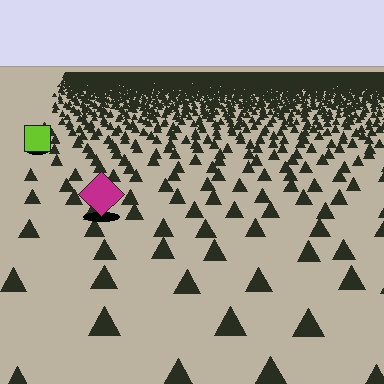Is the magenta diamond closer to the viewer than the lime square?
Yes. The magenta diamond is closer — you can tell from the texture gradient: the ground texture is coarser near it.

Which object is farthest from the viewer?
The lime square is farthest from the viewer. It appears smaller and the ground texture around it is denser.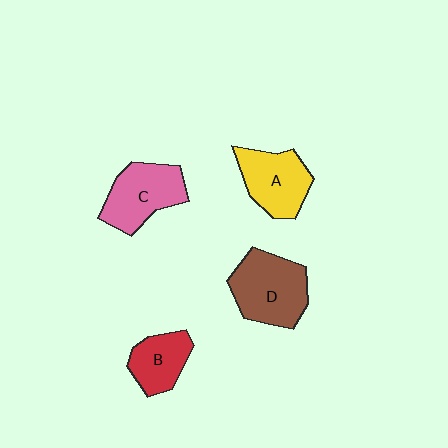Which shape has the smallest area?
Shape B (red).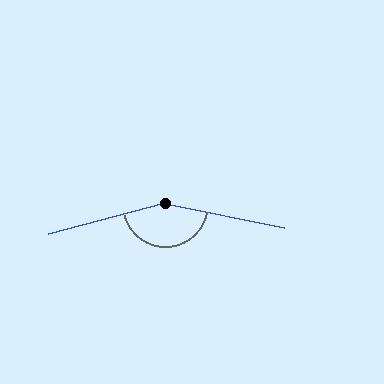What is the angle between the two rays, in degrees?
Approximately 154 degrees.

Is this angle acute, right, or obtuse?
It is obtuse.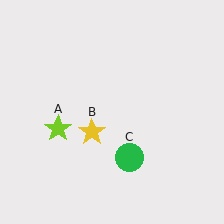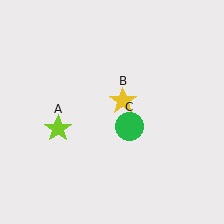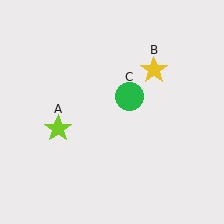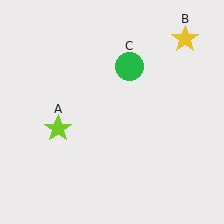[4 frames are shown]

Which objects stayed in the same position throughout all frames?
Lime star (object A) remained stationary.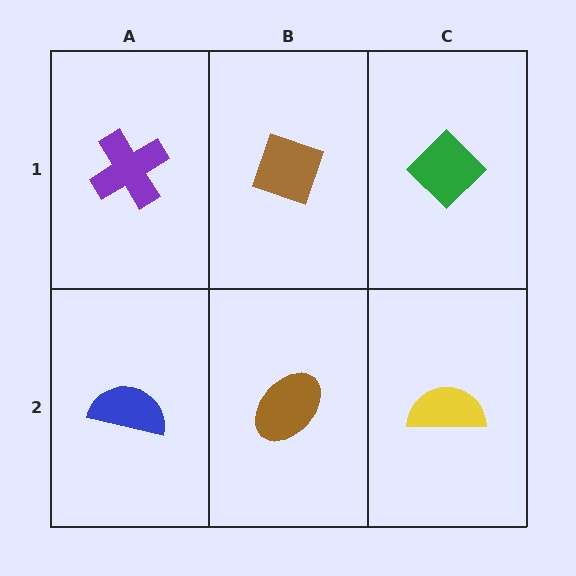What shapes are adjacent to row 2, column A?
A purple cross (row 1, column A), a brown ellipse (row 2, column B).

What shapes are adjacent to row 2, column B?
A brown diamond (row 1, column B), a blue semicircle (row 2, column A), a yellow semicircle (row 2, column C).